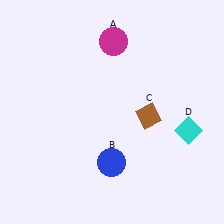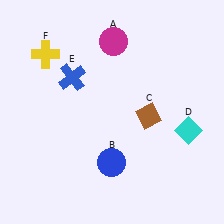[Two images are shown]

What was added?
A blue cross (E), a yellow cross (F) were added in Image 2.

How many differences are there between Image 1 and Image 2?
There are 2 differences between the two images.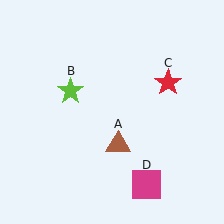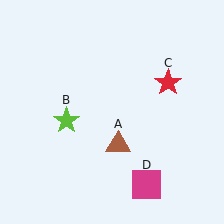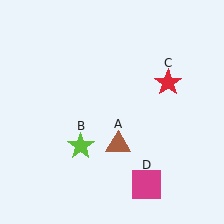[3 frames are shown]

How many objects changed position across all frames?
1 object changed position: lime star (object B).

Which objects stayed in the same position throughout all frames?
Brown triangle (object A) and red star (object C) and magenta square (object D) remained stationary.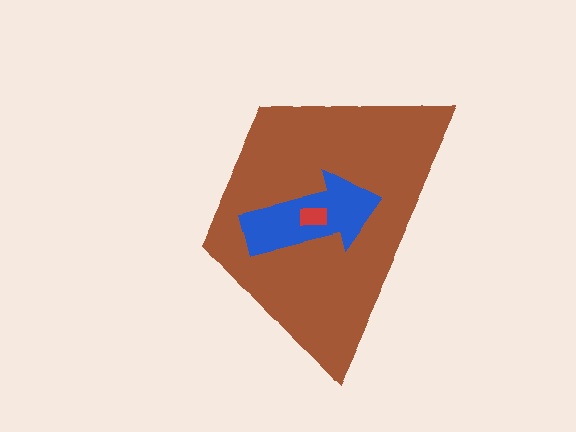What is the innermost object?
The red rectangle.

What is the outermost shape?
The brown trapezoid.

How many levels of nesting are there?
3.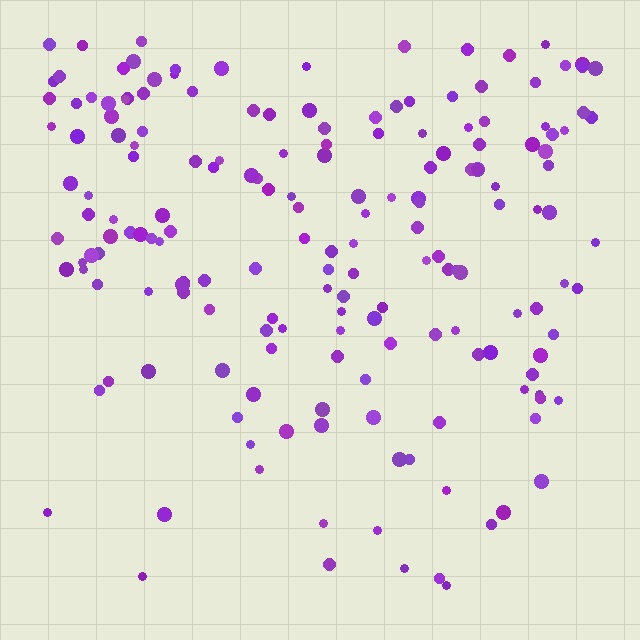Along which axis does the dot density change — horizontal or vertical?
Vertical.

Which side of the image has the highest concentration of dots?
The top.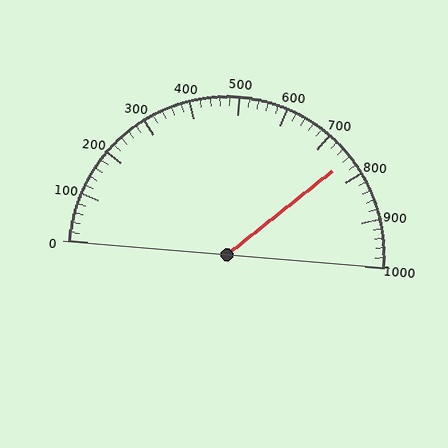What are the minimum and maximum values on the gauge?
The gauge ranges from 0 to 1000.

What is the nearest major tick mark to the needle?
The nearest major tick mark is 800.